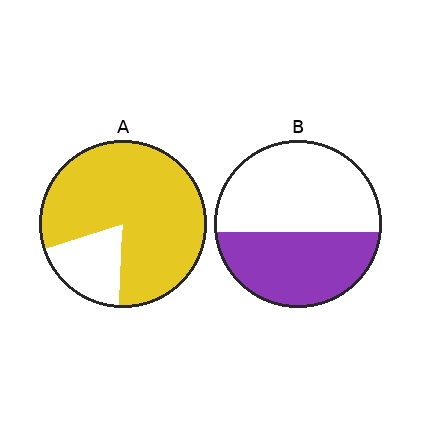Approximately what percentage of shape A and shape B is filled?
A is approximately 80% and B is approximately 45%.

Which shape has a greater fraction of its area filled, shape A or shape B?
Shape A.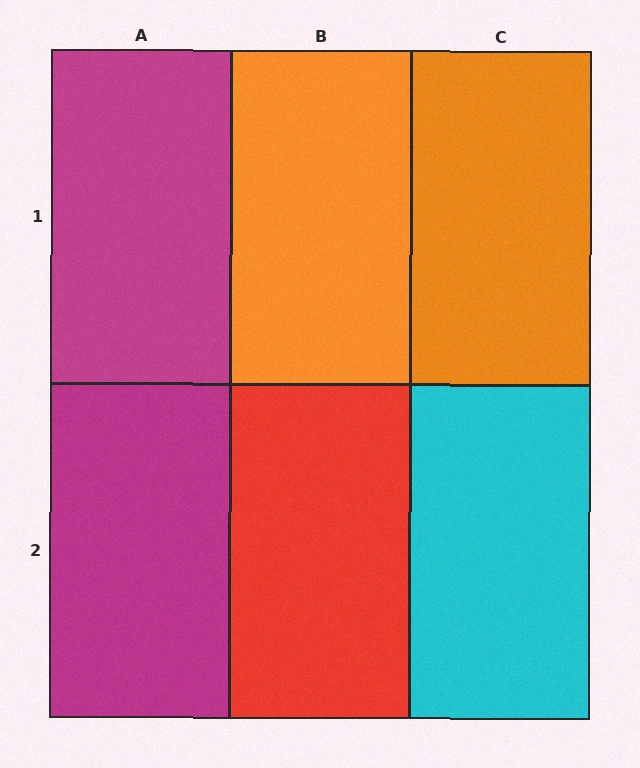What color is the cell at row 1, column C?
Orange.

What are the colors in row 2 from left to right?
Magenta, red, cyan.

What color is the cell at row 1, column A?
Magenta.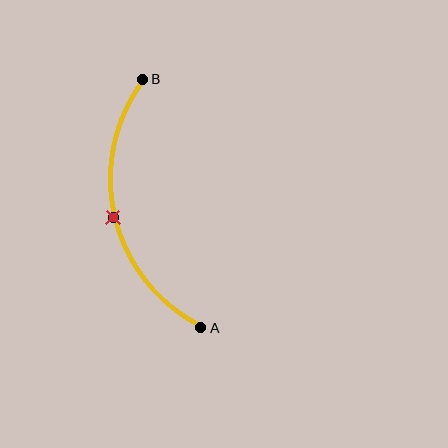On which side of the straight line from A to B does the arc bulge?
The arc bulges to the left of the straight line connecting A and B.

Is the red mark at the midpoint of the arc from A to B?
Yes. The red mark lies on the arc at equal arc-length from both A and B — it is the arc midpoint.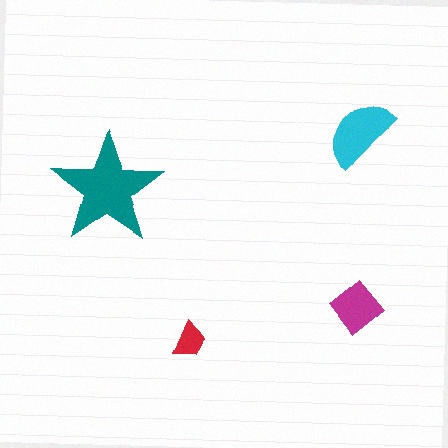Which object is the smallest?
The red trapezoid.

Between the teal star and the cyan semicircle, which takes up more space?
The teal star.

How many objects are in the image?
There are 4 objects in the image.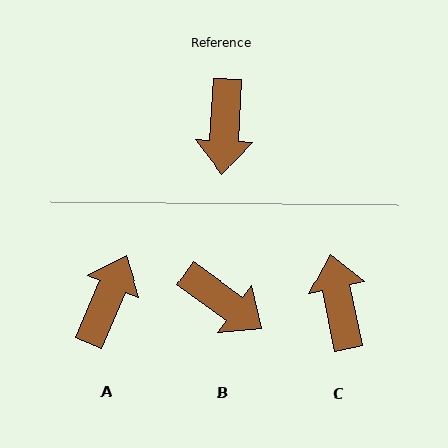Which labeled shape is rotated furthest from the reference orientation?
C, about 165 degrees away.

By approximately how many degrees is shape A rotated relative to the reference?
Approximately 160 degrees counter-clockwise.